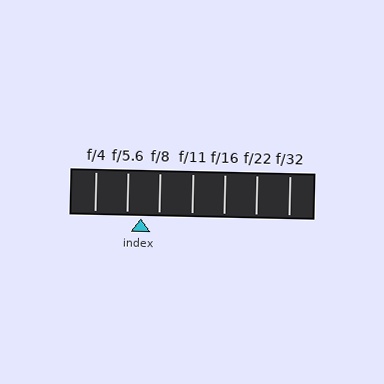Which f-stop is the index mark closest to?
The index mark is closest to f/5.6.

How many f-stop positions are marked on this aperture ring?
There are 7 f-stop positions marked.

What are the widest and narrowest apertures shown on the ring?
The widest aperture shown is f/4 and the narrowest is f/32.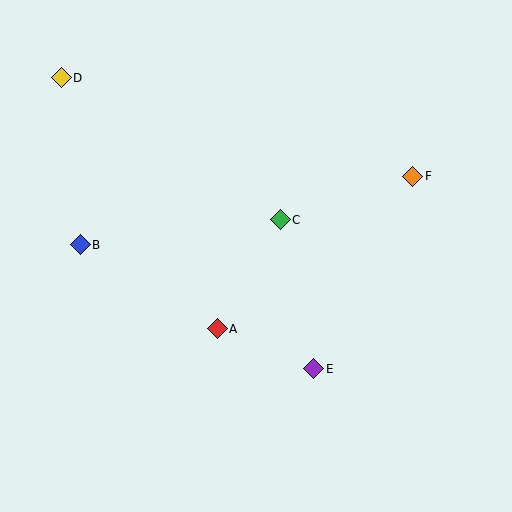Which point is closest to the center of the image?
Point C at (280, 220) is closest to the center.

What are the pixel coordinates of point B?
Point B is at (80, 245).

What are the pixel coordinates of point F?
Point F is at (413, 176).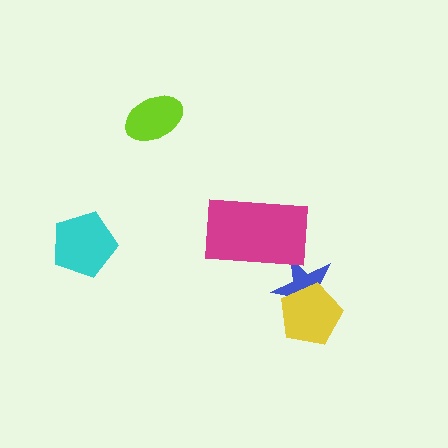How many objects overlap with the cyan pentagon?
0 objects overlap with the cyan pentagon.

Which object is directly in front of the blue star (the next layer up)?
The yellow pentagon is directly in front of the blue star.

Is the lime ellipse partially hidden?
No, no other shape covers it.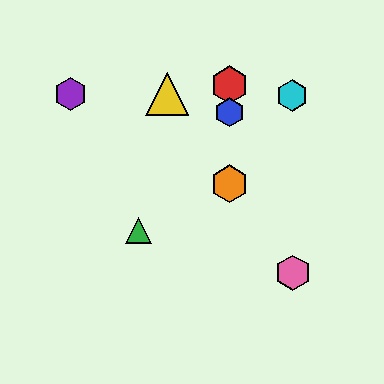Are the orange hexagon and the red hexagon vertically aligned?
Yes, both are at x≈230.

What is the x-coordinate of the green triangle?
The green triangle is at x≈139.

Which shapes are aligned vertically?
The red hexagon, the blue hexagon, the orange hexagon are aligned vertically.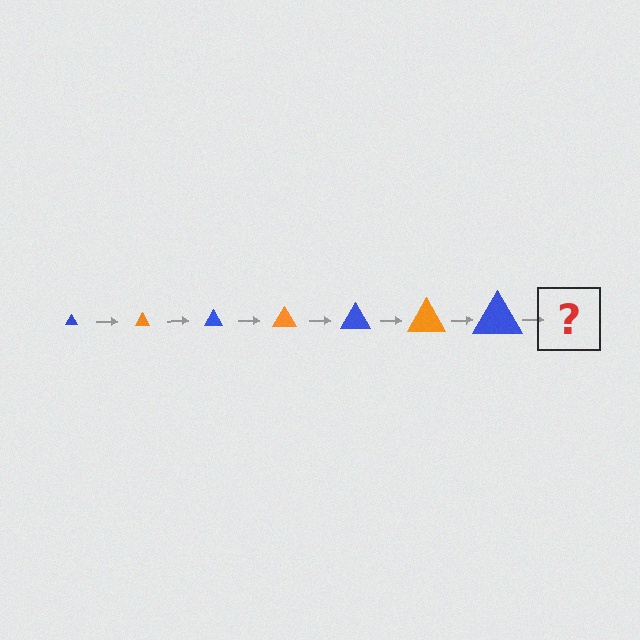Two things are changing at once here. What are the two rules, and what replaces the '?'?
The two rules are that the triangle grows larger each step and the color cycles through blue and orange. The '?' should be an orange triangle, larger than the previous one.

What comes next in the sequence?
The next element should be an orange triangle, larger than the previous one.